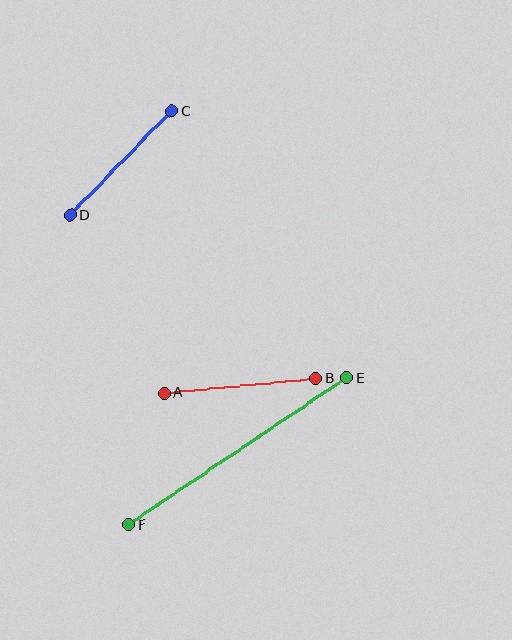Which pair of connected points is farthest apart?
Points E and F are farthest apart.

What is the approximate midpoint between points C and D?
The midpoint is at approximately (121, 163) pixels.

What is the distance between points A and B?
The distance is approximately 152 pixels.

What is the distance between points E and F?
The distance is approximately 262 pixels.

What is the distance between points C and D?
The distance is approximately 145 pixels.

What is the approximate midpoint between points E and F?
The midpoint is at approximately (238, 451) pixels.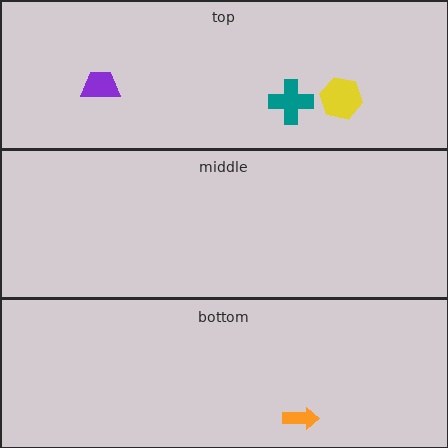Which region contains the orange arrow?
The bottom region.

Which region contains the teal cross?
The top region.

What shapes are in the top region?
The teal cross, the purple trapezoid, the yellow hexagon.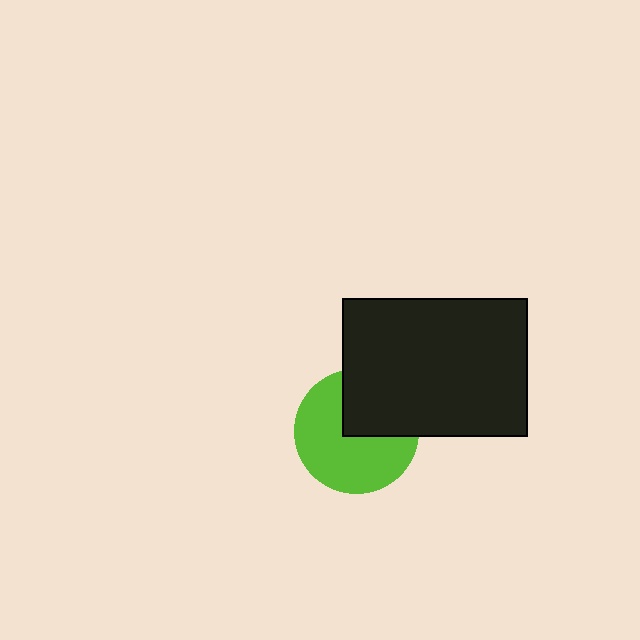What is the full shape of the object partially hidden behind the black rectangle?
The partially hidden object is a lime circle.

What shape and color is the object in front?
The object in front is a black rectangle.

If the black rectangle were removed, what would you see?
You would see the complete lime circle.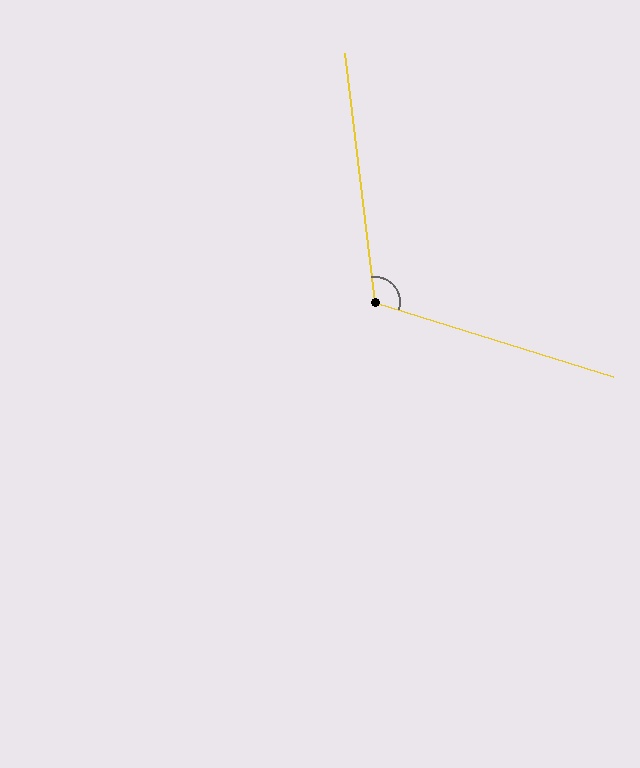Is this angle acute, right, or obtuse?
It is obtuse.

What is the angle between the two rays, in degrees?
Approximately 114 degrees.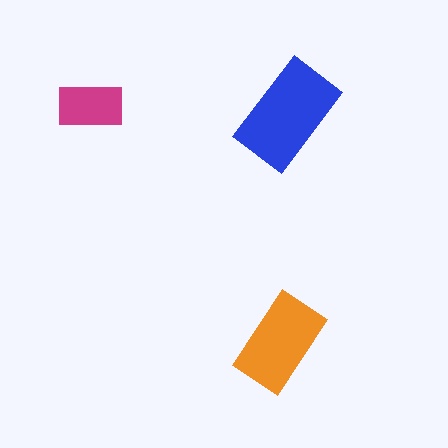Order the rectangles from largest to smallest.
the blue one, the orange one, the magenta one.